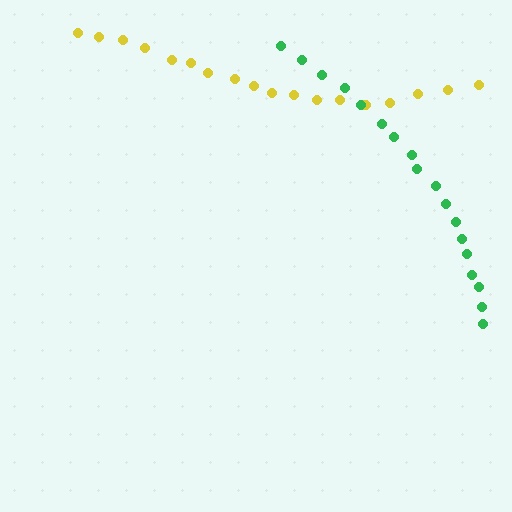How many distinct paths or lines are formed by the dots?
There are 2 distinct paths.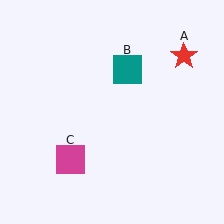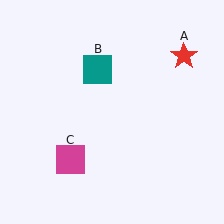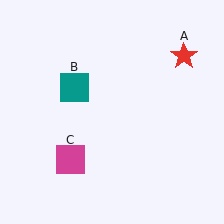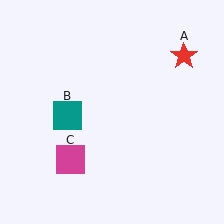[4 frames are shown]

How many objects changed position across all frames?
1 object changed position: teal square (object B).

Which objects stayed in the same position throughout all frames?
Red star (object A) and magenta square (object C) remained stationary.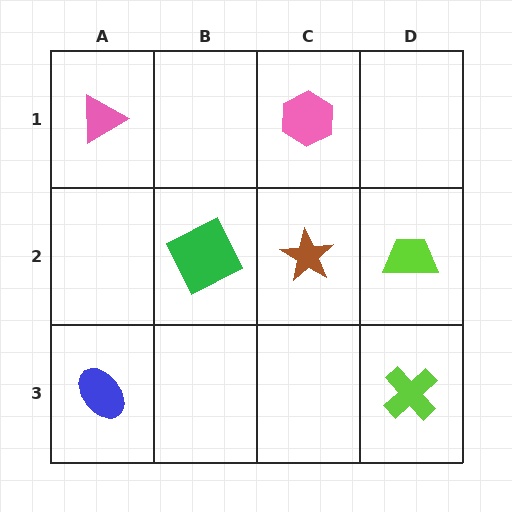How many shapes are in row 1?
2 shapes.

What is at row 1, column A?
A pink triangle.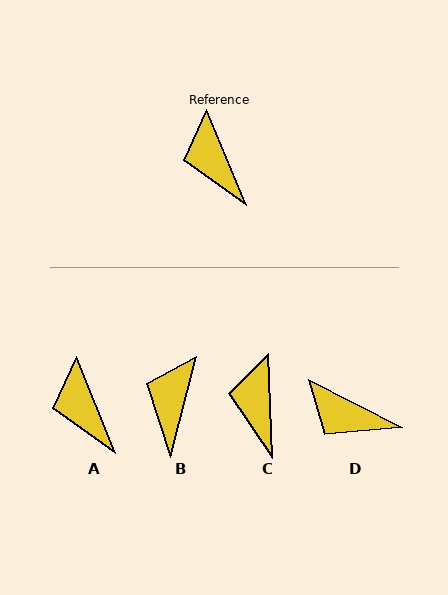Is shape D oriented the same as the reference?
No, it is off by about 41 degrees.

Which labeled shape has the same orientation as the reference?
A.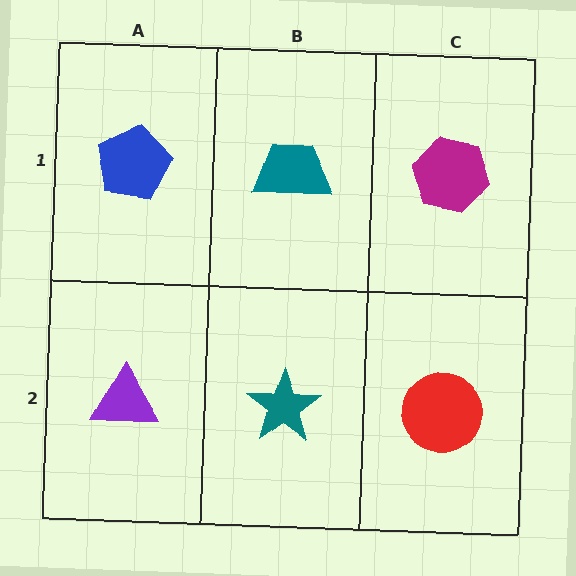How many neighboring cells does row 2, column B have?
3.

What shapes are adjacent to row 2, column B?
A teal trapezoid (row 1, column B), a purple triangle (row 2, column A), a red circle (row 2, column C).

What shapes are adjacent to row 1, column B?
A teal star (row 2, column B), a blue pentagon (row 1, column A), a magenta hexagon (row 1, column C).